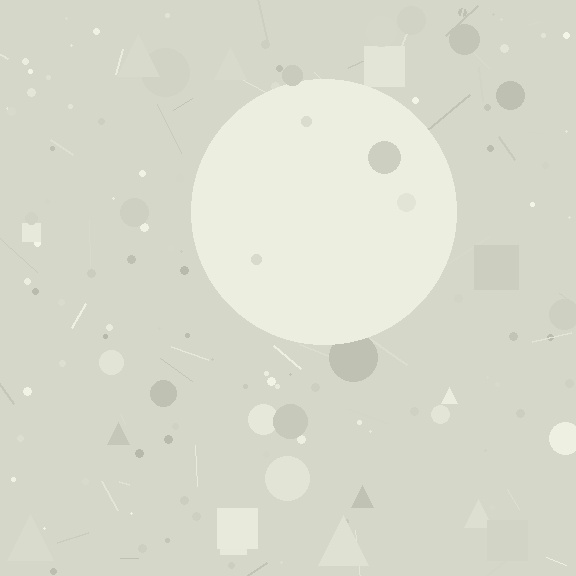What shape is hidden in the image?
A circle is hidden in the image.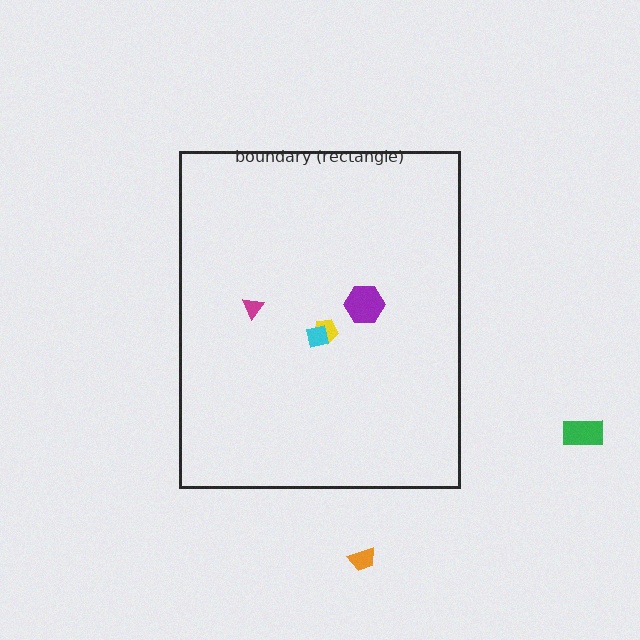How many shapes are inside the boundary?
4 inside, 2 outside.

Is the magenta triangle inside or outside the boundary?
Inside.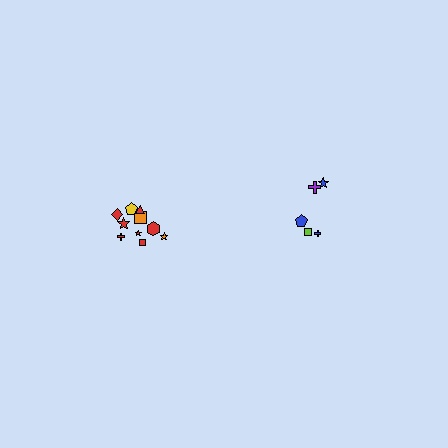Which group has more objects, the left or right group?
The left group.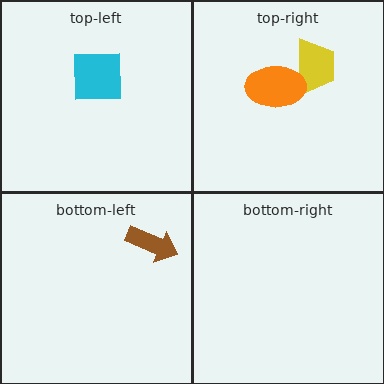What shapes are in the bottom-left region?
The brown arrow.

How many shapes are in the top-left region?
1.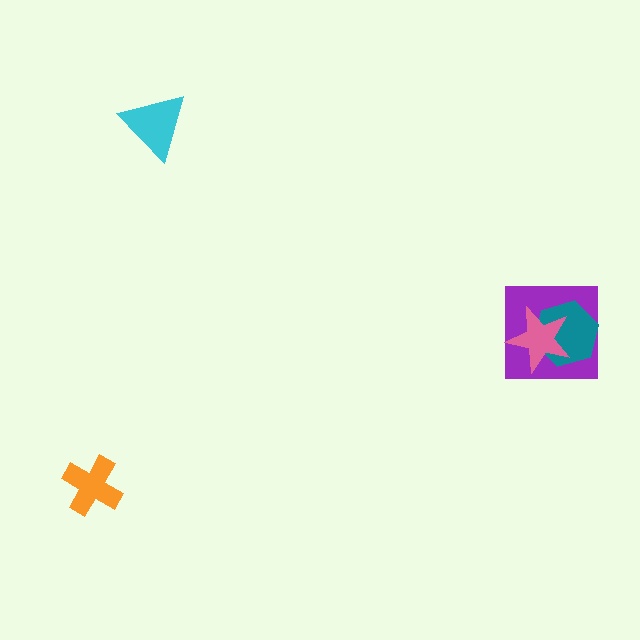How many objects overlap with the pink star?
2 objects overlap with the pink star.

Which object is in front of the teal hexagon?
The pink star is in front of the teal hexagon.